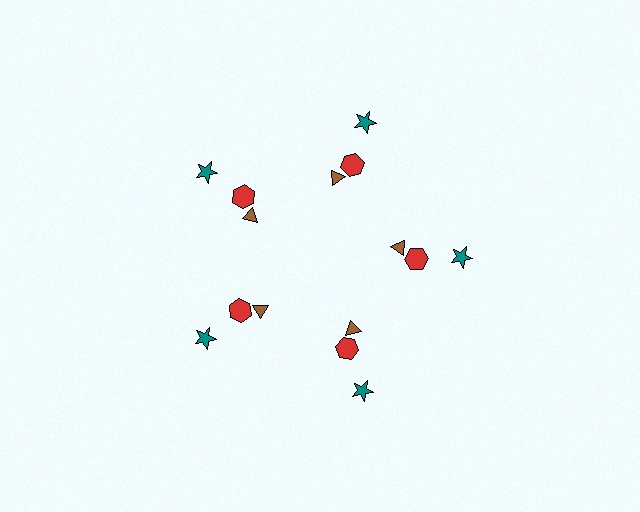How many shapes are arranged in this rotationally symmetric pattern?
There are 15 shapes, arranged in 5 groups of 3.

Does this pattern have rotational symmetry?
Yes, this pattern has 5-fold rotational symmetry. It looks the same after rotating 72 degrees around the center.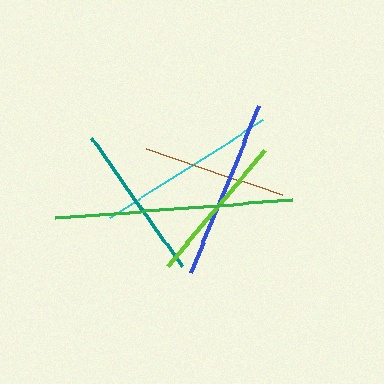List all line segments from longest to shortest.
From longest to shortest: green, cyan, blue, teal, lime, brown.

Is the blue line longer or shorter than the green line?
The green line is longer than the blue line.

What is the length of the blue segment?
The blue segment is approximately 180 pixels long.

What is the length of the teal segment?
The teal segment is approximately 157 pixels long.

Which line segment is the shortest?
The brown line is the shortest at approximately 144 pixels.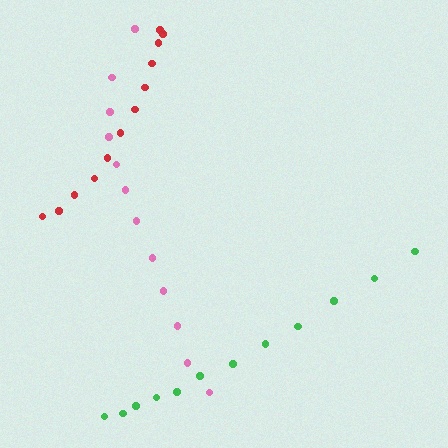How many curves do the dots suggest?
There are 3 distinct paths.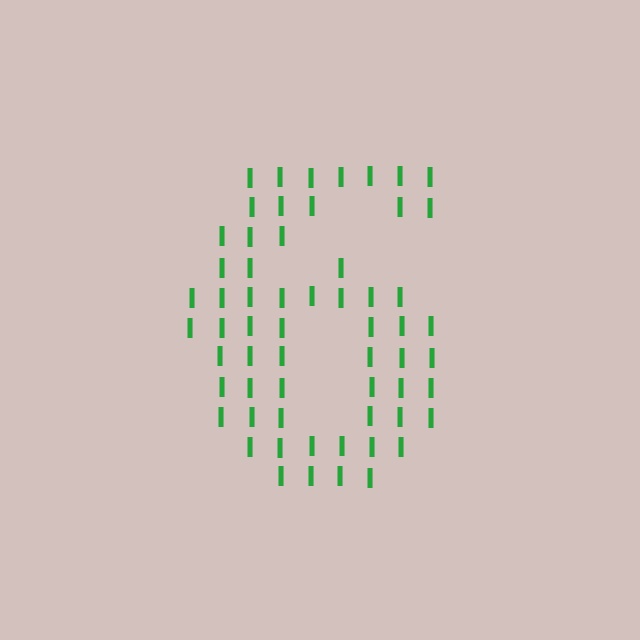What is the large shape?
The large shape is the digit 6.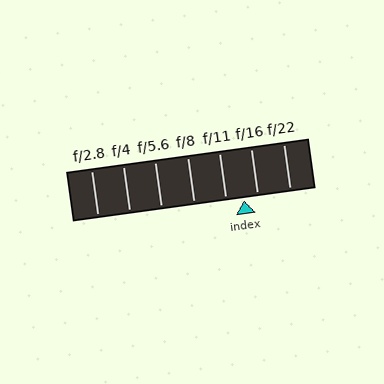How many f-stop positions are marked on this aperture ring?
There are 7 f-stop positions marked.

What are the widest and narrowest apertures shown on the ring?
The widest aperture shown is f/2.8 and the narrowest is f/22.